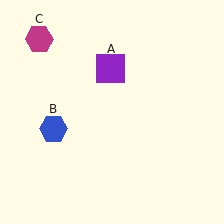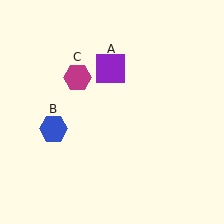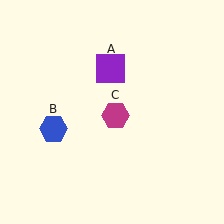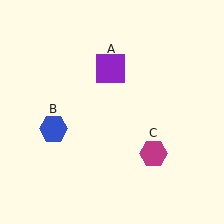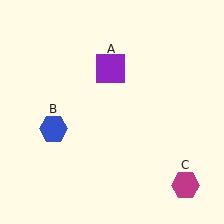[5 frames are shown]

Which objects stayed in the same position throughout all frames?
Purple square (object A) and blue hexagon (object B) remained stationary.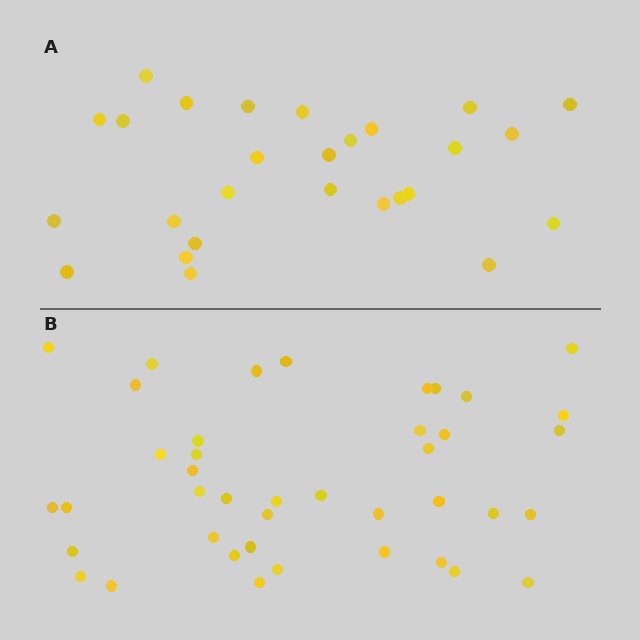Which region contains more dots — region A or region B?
Region B (the bottom region) has more dots.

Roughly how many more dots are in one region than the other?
Region B has approximately 15 more dots than region A.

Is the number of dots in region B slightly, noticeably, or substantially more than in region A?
Region B has substantially more. The ratio is roughly 1.5 to 1.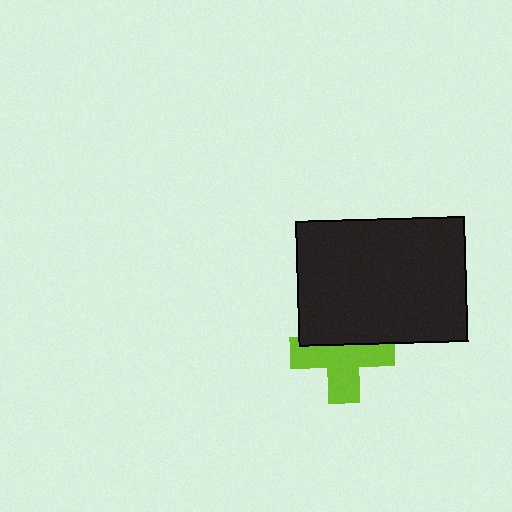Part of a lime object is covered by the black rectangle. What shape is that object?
It is a cross.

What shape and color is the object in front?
The object in front is a black rectangle.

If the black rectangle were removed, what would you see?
You would see the complete lime cross.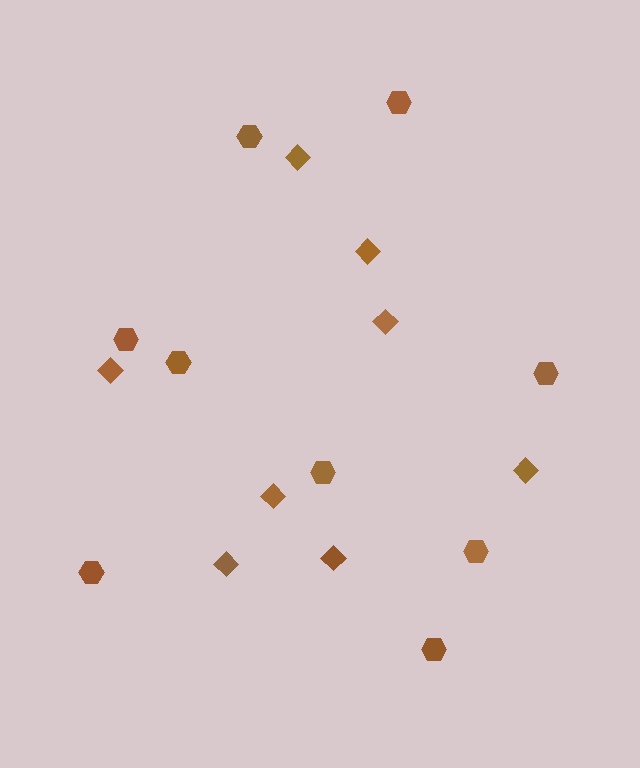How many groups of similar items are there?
There are 2 groups: one group of diamonds (8) and one group of hexagons (9).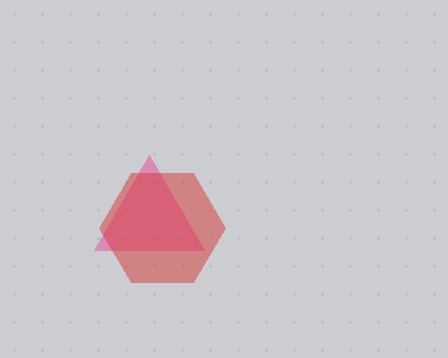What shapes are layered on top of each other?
The layered shapes are: a pink triangle, a red hexagon.